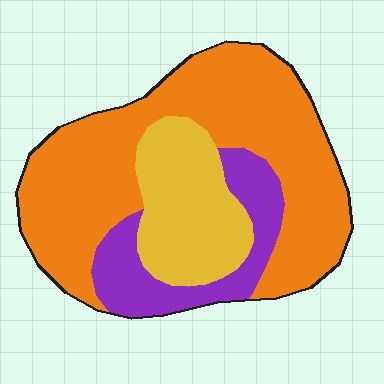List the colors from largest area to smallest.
From largest to smallest: orange, yellow, purple.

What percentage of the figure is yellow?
Yellow covers roughly 20% of the figure.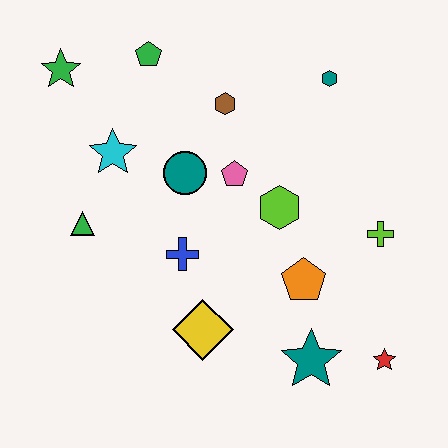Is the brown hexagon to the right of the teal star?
No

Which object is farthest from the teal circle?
The red star is farthest from the teal circle.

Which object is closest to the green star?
The green pentagon is closest to the green star.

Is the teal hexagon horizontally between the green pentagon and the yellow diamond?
No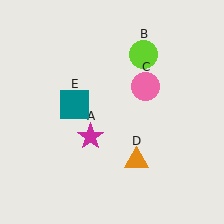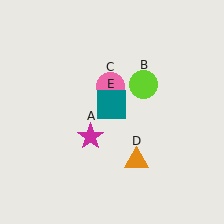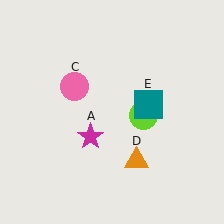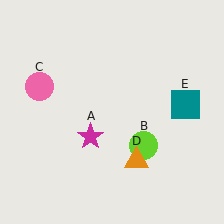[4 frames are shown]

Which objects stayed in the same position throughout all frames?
Magenta star (object A) and orange triangle (object D) remained stationary.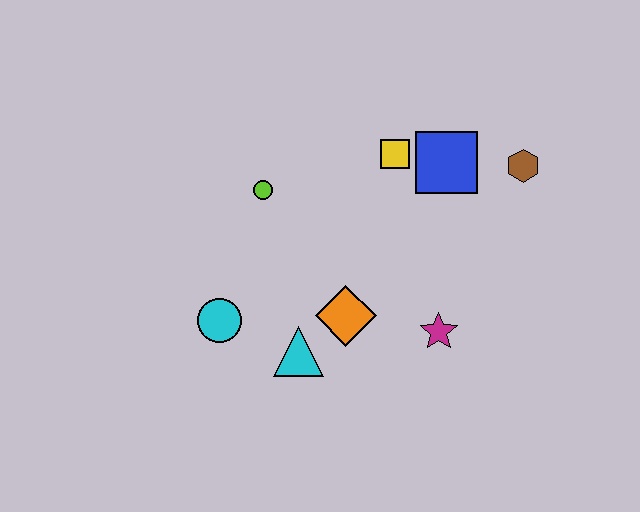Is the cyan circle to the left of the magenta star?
Yes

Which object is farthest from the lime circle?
The brown hexagon is farthest from the lime circle.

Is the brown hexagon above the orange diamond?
Yes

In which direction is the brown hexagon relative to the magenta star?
The brown hexagon is above the magenta star.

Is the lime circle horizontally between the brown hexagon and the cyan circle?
Yes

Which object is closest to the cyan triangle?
The orange diamond is closest to the cyan triangle.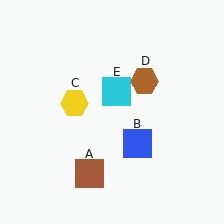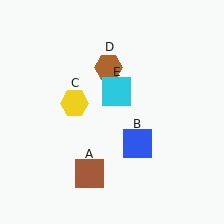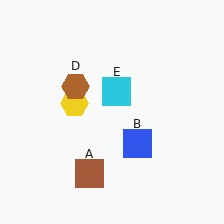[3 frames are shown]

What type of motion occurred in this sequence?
The brown hexagon (object D) rotated counterclockwise around the center of the scene.